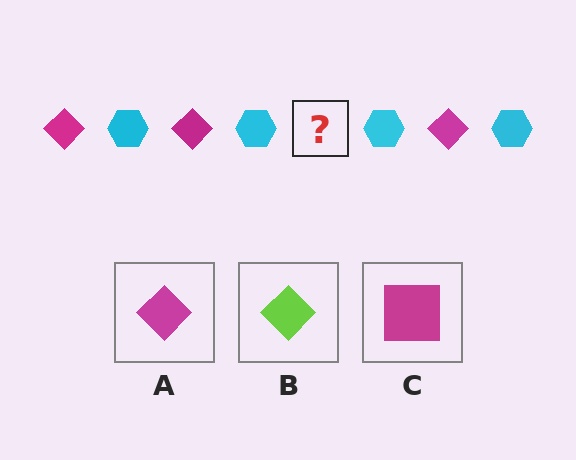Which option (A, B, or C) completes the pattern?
A.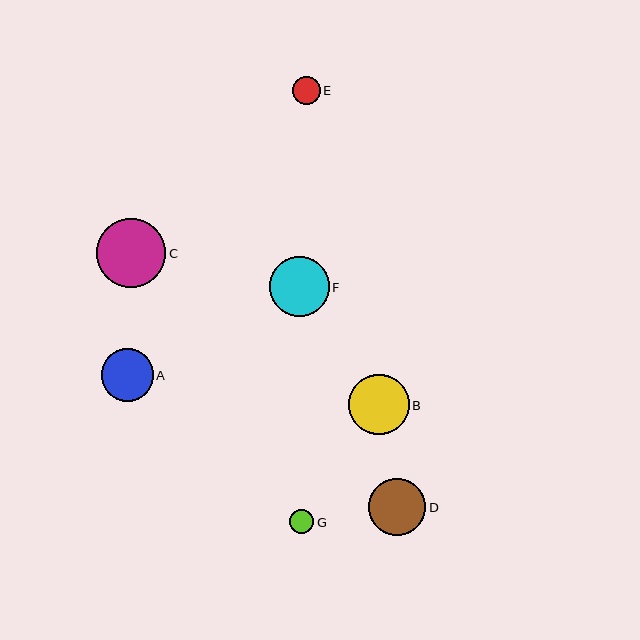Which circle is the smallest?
Circle G is the smallest with a size of approximately 24 pixels.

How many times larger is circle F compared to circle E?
Circle F is approximately 2.1 times the size of circle E.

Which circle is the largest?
Circle C is the largest with a size of approximately 69 pixels.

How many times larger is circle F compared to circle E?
Circle F is approximately 2.1 times the size of circle E.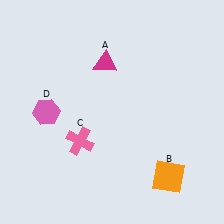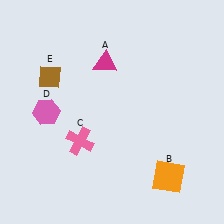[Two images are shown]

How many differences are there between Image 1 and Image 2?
There is 1 difference between the two images.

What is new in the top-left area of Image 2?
A brown diamond (E) was added in the top-left area of Image 2.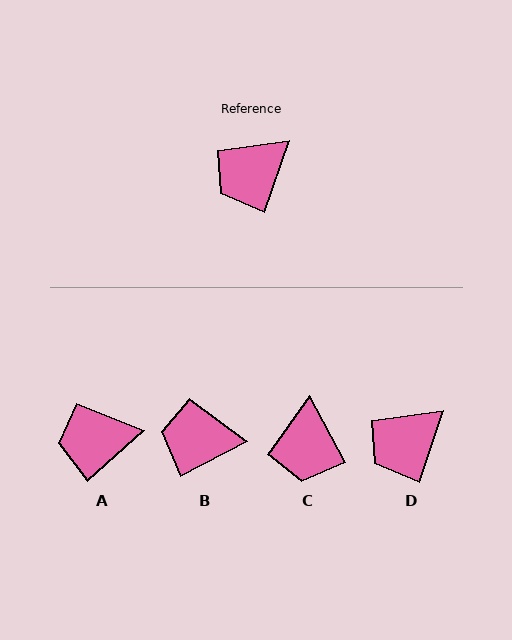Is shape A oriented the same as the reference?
No, it is off by about 29 degrees.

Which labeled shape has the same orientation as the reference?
D.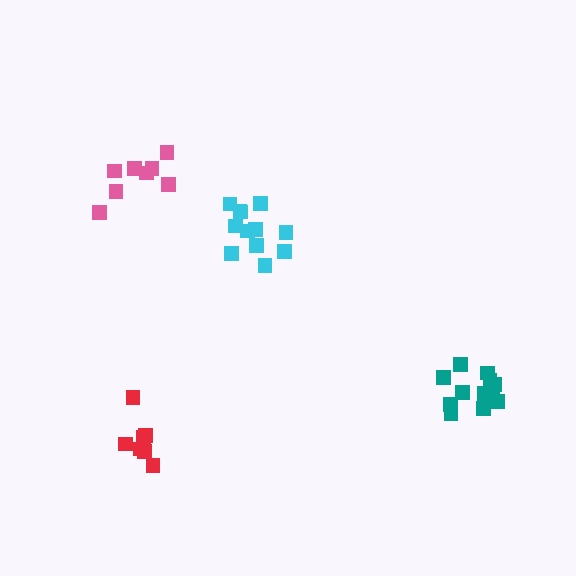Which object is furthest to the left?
The pink cluster is leftmost.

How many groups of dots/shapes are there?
There are 4 groups.